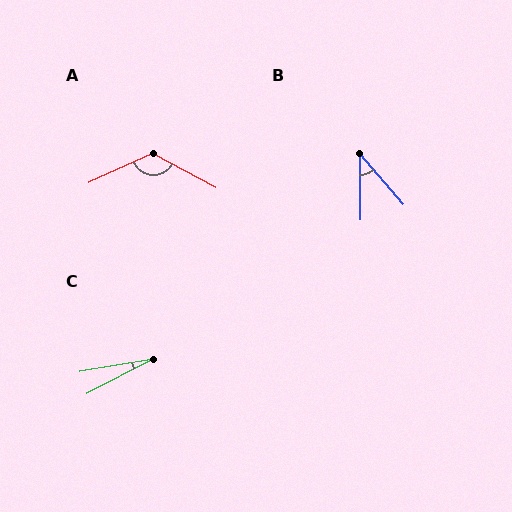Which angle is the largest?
A, at approximately 127 degrees.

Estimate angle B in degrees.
Approximately 41 degrees.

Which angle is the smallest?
C, at approximately 18 degrees.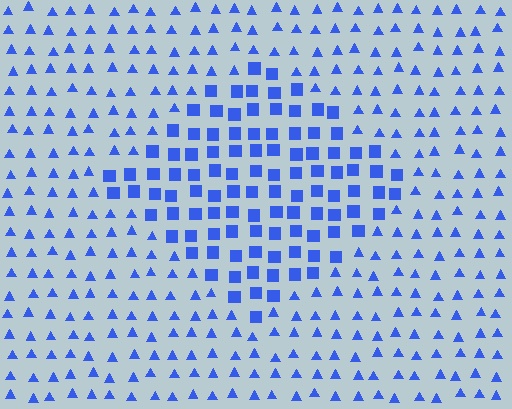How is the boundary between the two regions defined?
The boundary is defined by a change in element shape: squares inside vs. triangles outside. All elements share the same color and spacing.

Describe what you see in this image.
The image is filled with small blue elements arranged in a uniform grid. A diamond-shaped region contains squares, while the surrounding area contains triangles. The boundary is defined purely by the change in element shape.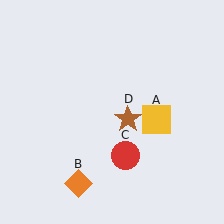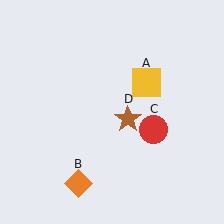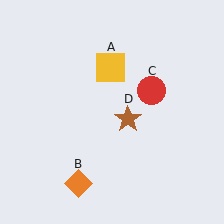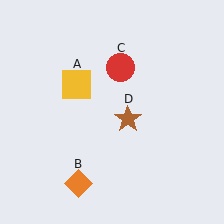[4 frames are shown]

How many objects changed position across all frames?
2 objects changed position: yellow square (object A), red circle (object C).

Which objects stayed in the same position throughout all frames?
Orange diamond (object B) and brown star (object D) remained stationary.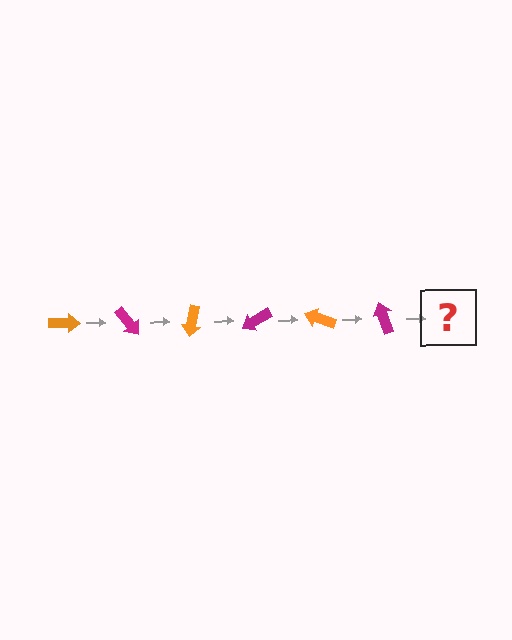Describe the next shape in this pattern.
It should be an orange arrow, rotated 300 degrees from the start.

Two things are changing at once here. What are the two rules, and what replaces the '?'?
The two rules are that it rotates 50 degrees each step and the color cycles through orange and magenta. The '?' should be an orange arrow, rotated 300 degrees from the start.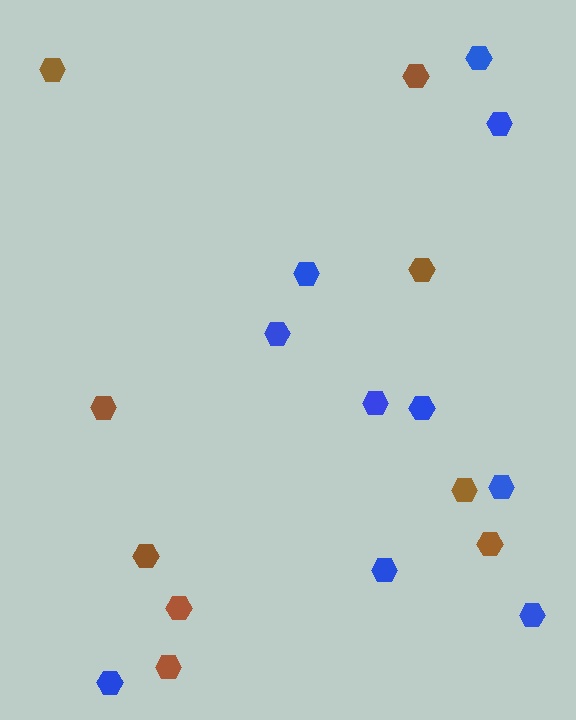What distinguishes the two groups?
There are 2 groups: one group of brown hexagons (9) and one group of blue hexagons (10).